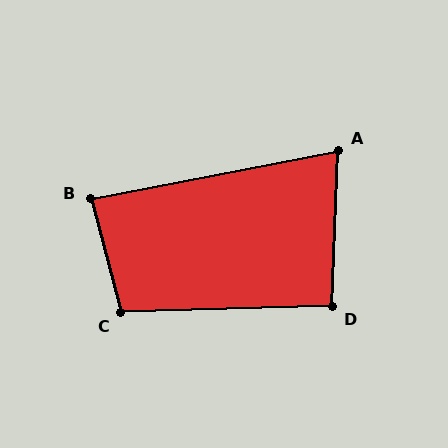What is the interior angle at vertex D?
Approximately 94 degrees (approximately right).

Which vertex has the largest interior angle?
C, at approximately 103 degrees.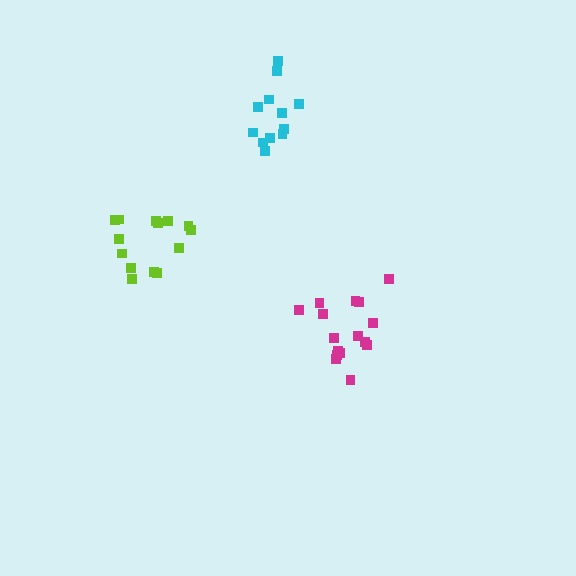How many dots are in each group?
Group 1: 16 dots, Group 2: 14 dots, Group 3: 12 dots (42 total).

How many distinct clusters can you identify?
There are 3 distinct clusters.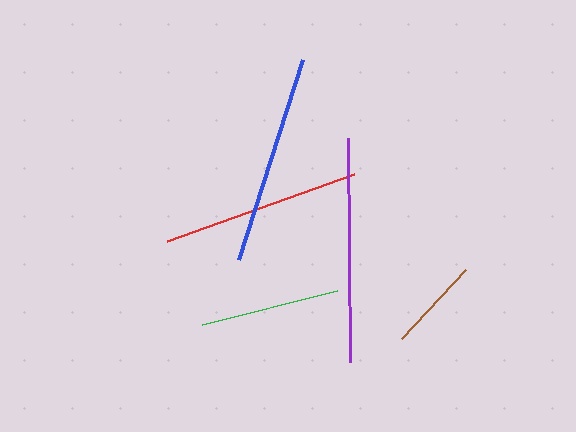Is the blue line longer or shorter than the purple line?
The purple line is longer than the blue line.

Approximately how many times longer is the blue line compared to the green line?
The blue line is approximately 1.5 times the length of the green line.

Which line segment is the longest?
The purple line is the longest at approximately 224 pixels.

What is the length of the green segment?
The green segment is approximately 140 pixels long.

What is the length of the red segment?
The red segment is approximately 198 pixels long.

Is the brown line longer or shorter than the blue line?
The blue line is longer than the brown line.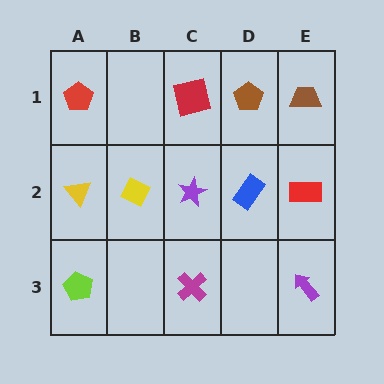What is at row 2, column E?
A red rectangle.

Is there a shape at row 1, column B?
No, that cell is empty.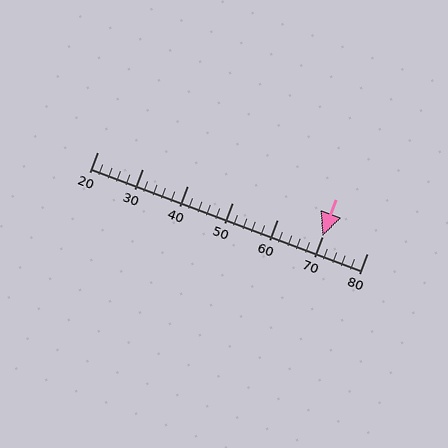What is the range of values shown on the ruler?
The ruler shows values from 20 to 80.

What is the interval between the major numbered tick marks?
The major tick marks are spaced 10 units apart.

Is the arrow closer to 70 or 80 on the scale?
The arrow is closer to 70.